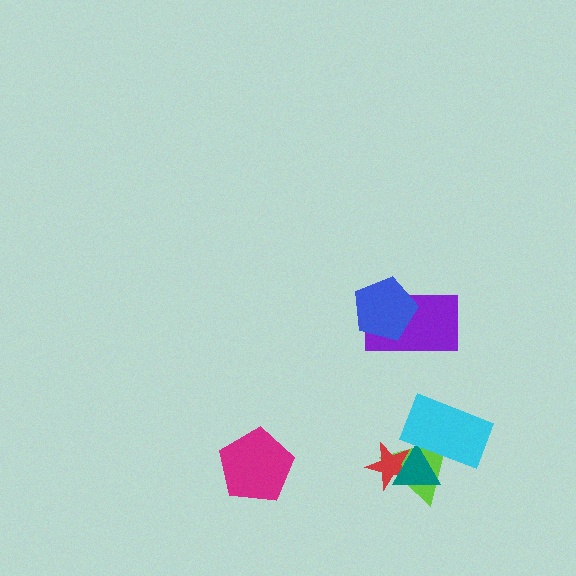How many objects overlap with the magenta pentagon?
0 objects overlap with the magenta pentagon.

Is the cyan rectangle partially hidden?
No, no other shape covers it.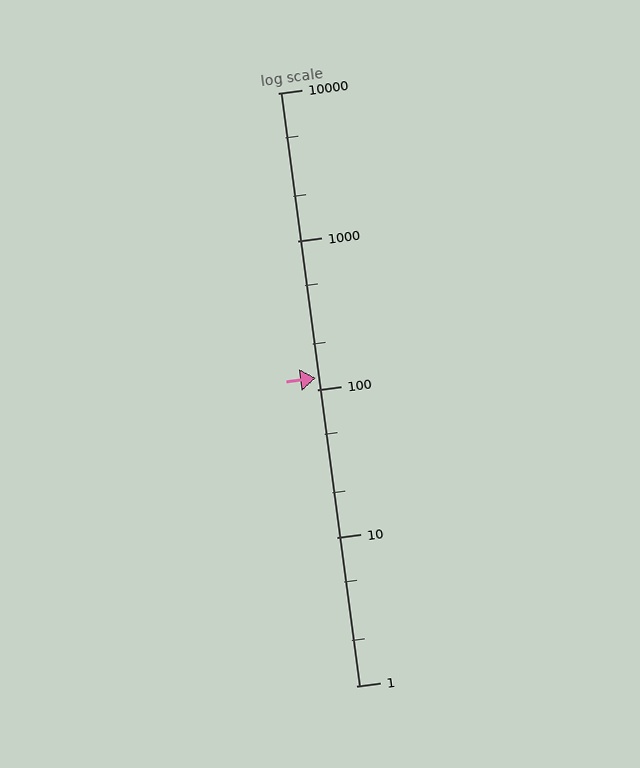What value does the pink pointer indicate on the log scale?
The pointer indicates approximately 120.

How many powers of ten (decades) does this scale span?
The scale spans 4 decades, from 1 to 10000.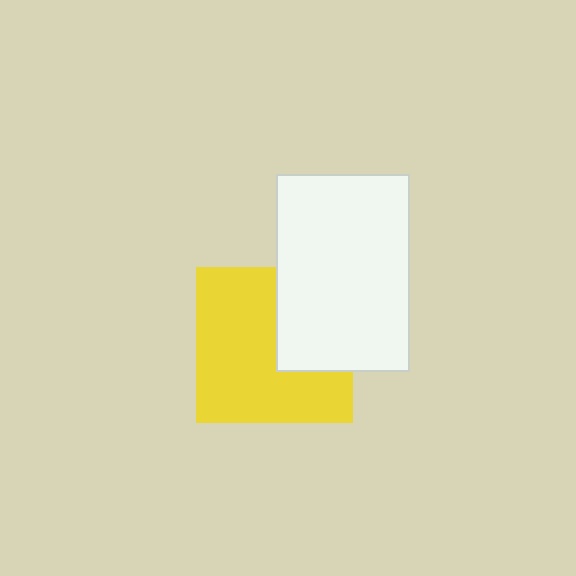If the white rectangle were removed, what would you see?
You would see the complete yellow square.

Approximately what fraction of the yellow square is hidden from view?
Roughly 33% of the yellow square is hidden behind the white rectangle.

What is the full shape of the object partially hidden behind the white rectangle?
The partially hidden object is a yellow square.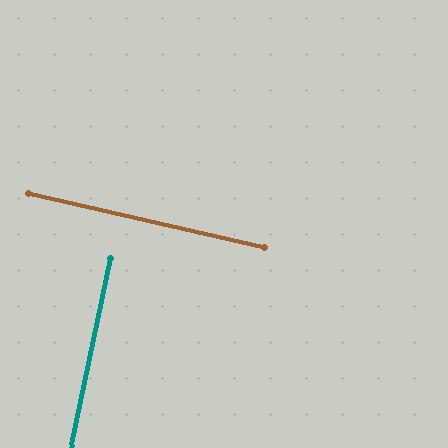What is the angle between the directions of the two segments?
Approximately 89 degrees.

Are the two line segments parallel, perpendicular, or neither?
Perpendicular — they meet at approximately 89°.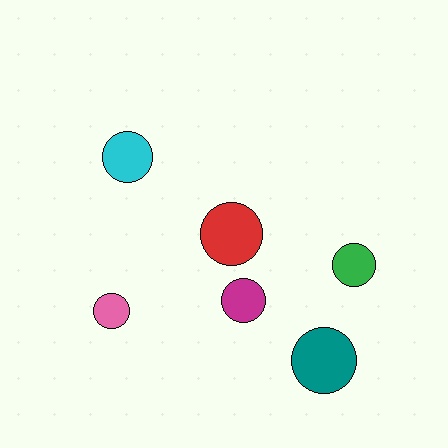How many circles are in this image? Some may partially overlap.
There are 6 circles.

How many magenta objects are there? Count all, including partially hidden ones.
There is 1 magenta object.